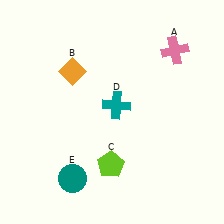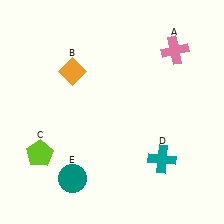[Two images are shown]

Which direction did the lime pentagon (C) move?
The lime pentagon (C) moved left.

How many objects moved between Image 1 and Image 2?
2 objects moved between the two images.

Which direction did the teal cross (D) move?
The teal cross (D) moved down.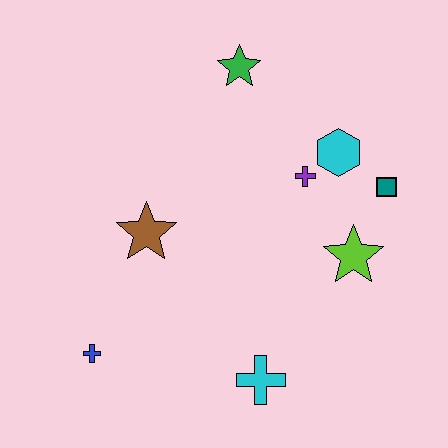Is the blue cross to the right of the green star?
No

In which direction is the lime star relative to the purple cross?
The lime star is below the purple cross.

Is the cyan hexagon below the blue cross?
No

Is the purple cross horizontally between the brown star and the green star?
No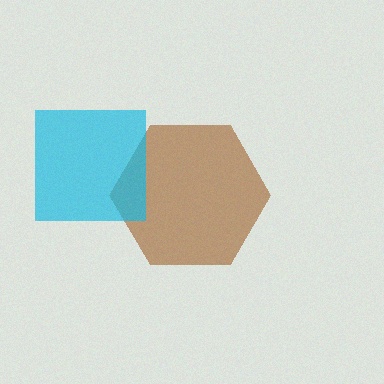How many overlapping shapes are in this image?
There are 2 overlapping shapes in the image.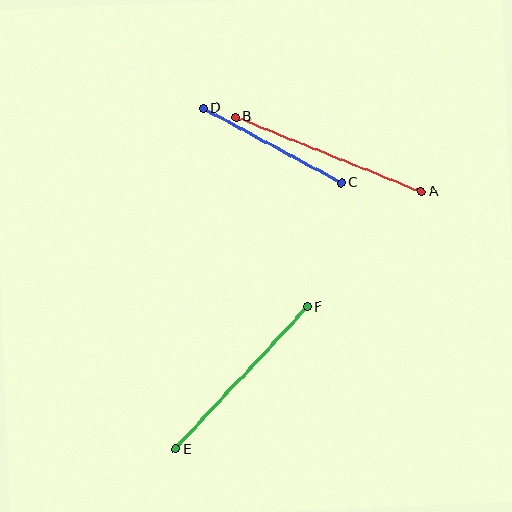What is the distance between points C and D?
The distance is approximately 157 pixels.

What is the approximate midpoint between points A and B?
The midpoint is at approximately (329, 154) pixels.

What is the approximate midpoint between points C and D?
The midpoint is at approximately (272, 145) pixels.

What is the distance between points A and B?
The distance is approximately 200 pixels.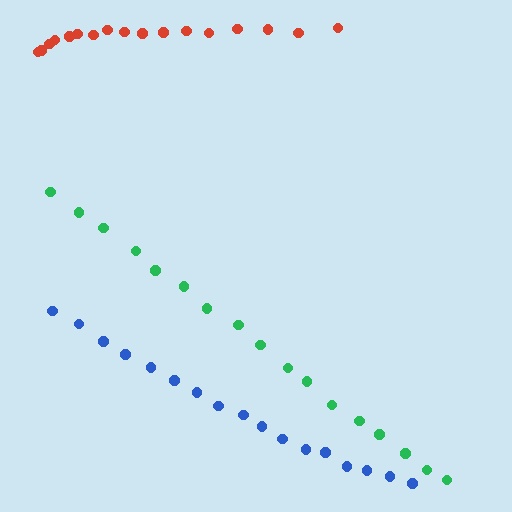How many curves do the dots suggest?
There are 3 distinct paths.